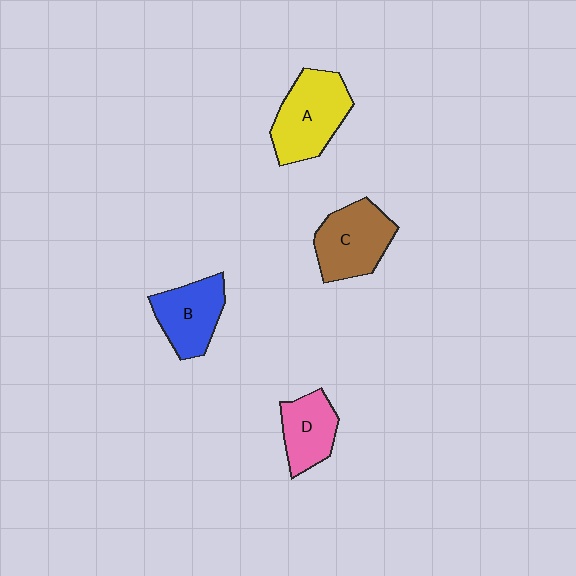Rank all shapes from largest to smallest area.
From largest to smallest: A (yellow), C (brown), B (blue), D (pink).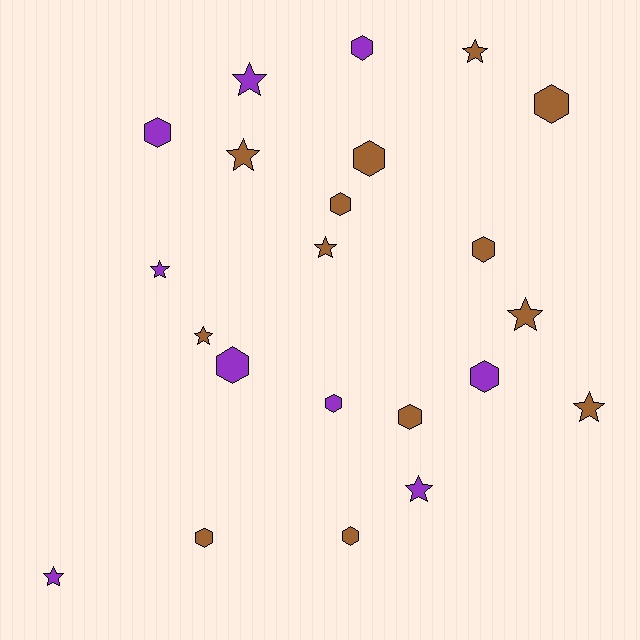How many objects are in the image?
There are 22 objects.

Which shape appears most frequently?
Hexagon, with 12 objects.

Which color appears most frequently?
Brown, with 13 objects.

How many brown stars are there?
There are 6 brown stars.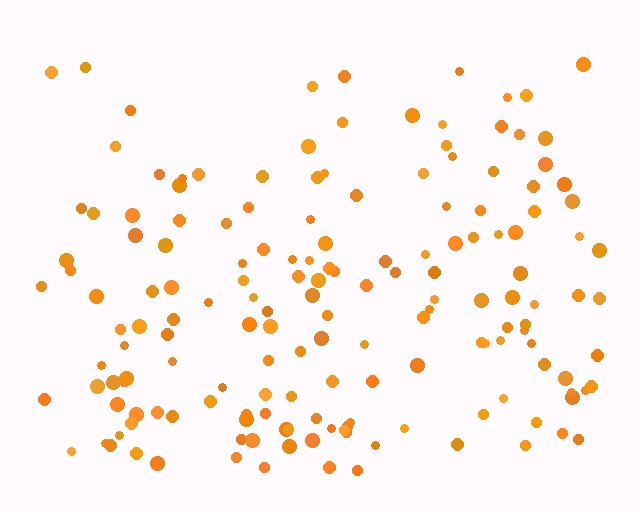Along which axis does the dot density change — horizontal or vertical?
Vertical.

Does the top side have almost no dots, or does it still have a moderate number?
Still a moderate number, just noticeably fewer than the bottom.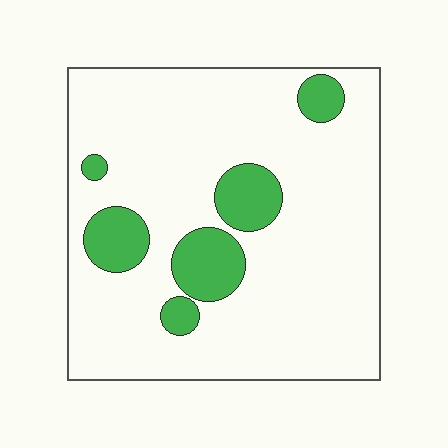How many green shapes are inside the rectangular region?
6.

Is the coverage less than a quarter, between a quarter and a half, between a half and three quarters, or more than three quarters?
Less than a quarter.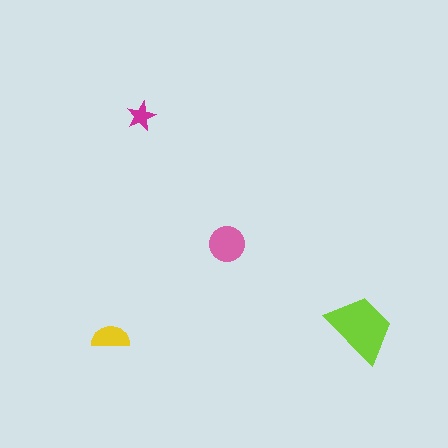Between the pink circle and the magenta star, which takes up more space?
The pink circle.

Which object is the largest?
The lime trapezoid.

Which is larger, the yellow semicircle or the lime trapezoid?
The lime trapezoid.